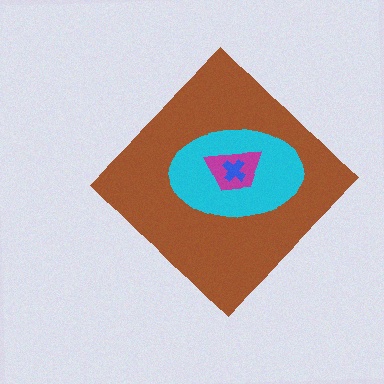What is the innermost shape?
The blue cross.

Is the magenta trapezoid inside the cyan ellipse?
Yes.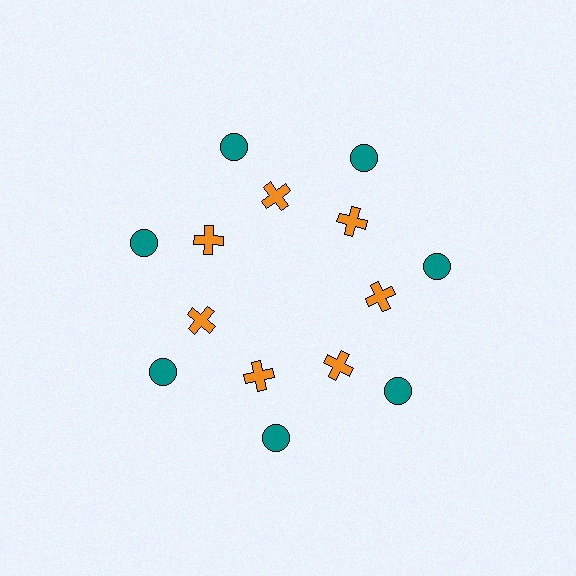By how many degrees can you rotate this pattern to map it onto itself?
The pattern maps onto itself every 51 degrees of rotation.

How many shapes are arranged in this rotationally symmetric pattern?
There are 14 shapes, arranged in 7 groups of 2.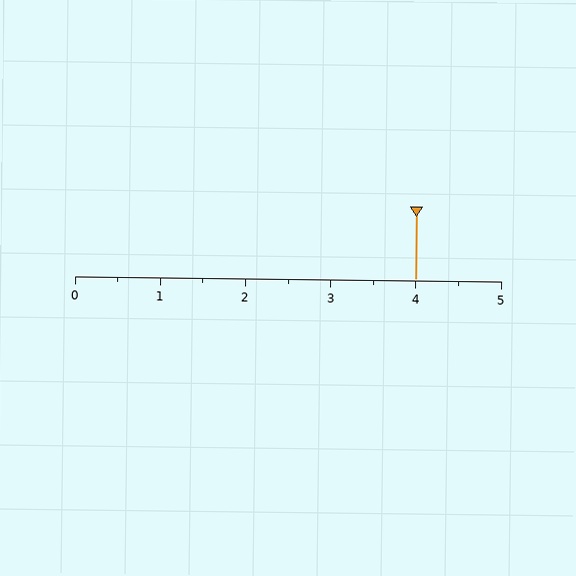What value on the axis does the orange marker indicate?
The marker indicates approximately 4.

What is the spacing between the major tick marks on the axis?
The major ticks are spaced 1 apart.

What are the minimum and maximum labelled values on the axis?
The axis runs from 0 to 5.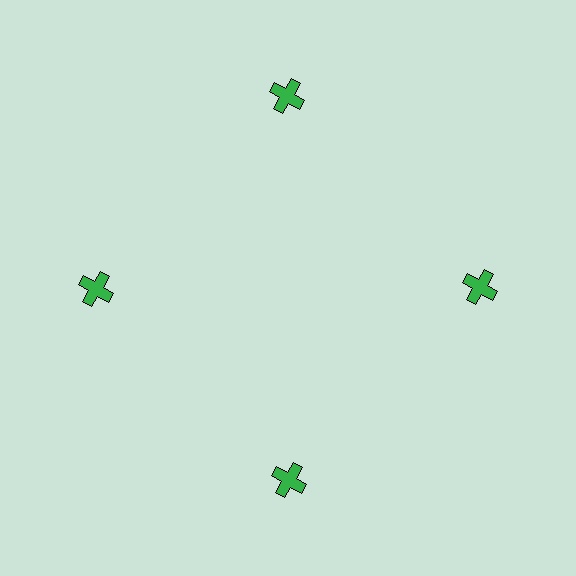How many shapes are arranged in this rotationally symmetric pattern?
There are 4 shapes, arranged in 4 groups of 1.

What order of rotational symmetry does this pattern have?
This pattern has 4-fold rotational symmetry.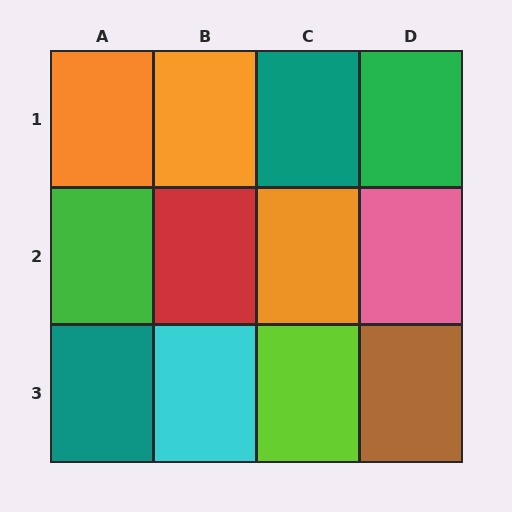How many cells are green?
2 cells are green.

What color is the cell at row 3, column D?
Brown.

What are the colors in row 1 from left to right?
Orange, orange, teal, green.